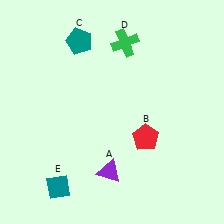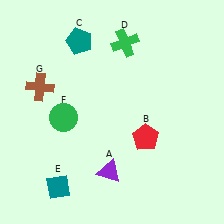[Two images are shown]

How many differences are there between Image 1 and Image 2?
There are 2 differences between the two images.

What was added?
A green circle (F), a brown cross (G) were added in Image 2.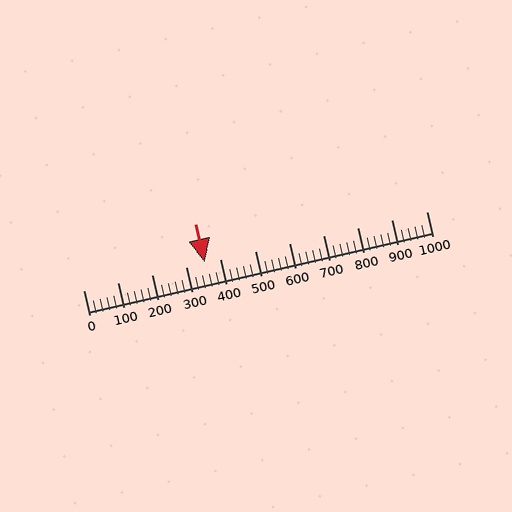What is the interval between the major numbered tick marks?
The major tick marks are spaced 100 units apart.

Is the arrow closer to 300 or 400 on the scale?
The arrow is closer to 400.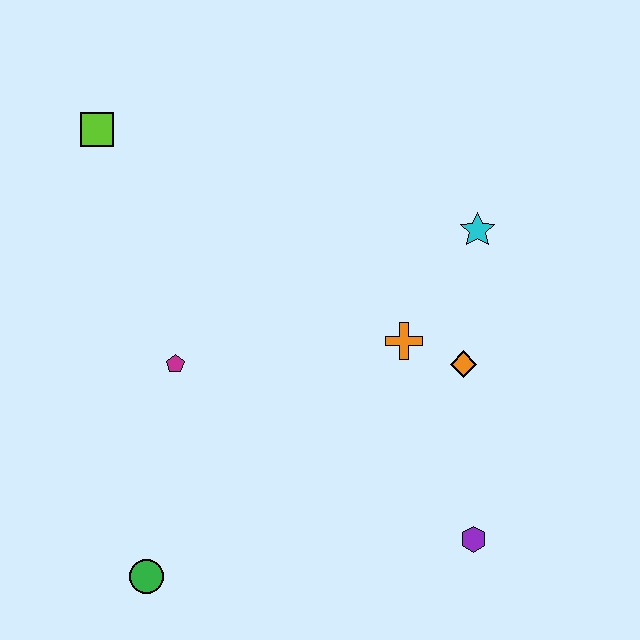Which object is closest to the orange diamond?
The orange cross is closest to the orange diamond.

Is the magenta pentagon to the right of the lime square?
Yes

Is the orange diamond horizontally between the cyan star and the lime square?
Yes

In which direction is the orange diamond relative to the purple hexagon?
The orange diamond is above the purple hexagon.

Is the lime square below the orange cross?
No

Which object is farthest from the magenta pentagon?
The purple hexagon is farthest from the magenta pentagon.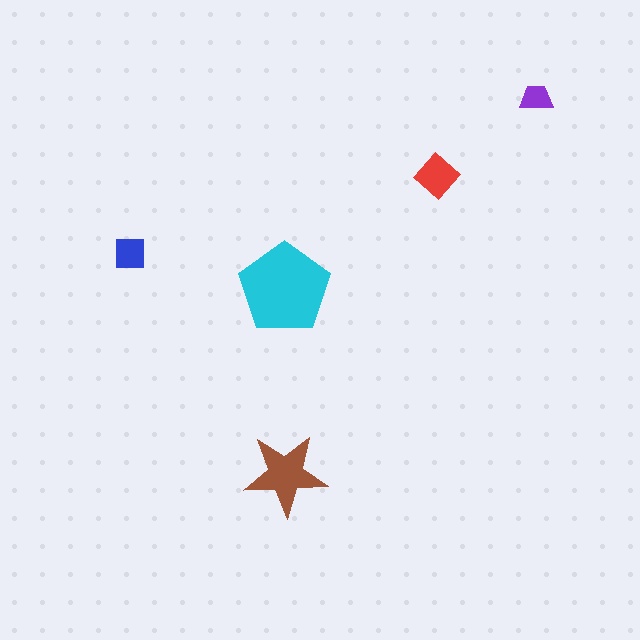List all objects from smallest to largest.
The purple trapezoid, the blue square, the red diamond, the brown star, the cyan pentagon.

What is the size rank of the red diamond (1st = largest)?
3rd.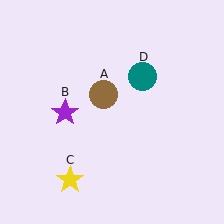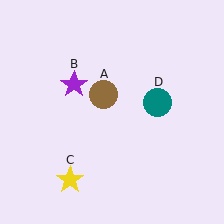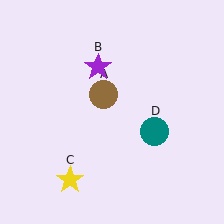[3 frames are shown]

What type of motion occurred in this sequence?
The purple star (object B), teal circle (object D) rotated clockwise around the center of the scene.